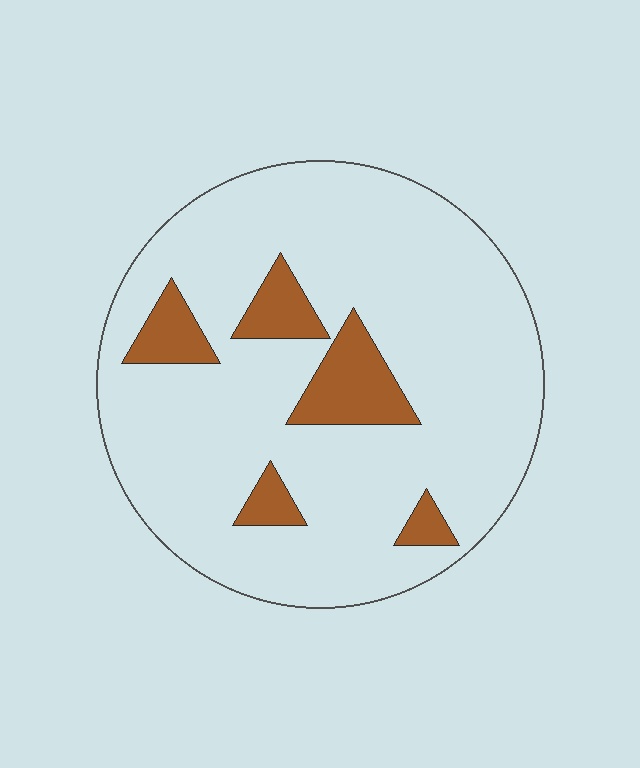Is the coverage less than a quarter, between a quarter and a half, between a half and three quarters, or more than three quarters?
Less than a quarter.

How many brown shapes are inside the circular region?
5.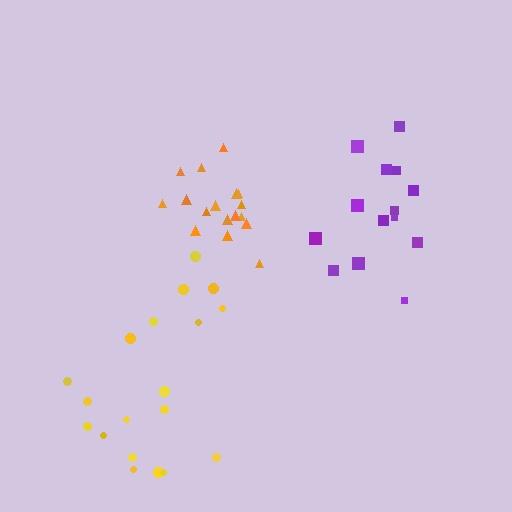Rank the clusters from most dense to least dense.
orange, purple, yellow.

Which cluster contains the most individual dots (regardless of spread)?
Yellow (19).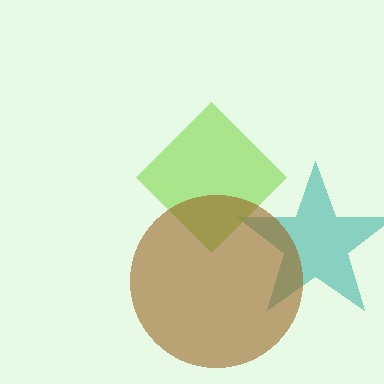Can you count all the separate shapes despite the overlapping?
Yes, there are 3 separate shapes.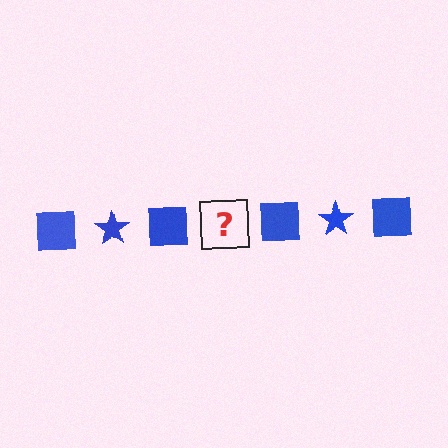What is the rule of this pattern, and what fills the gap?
The rule is that the pattern cycles through square, star shapes in blue. The gap should be filled with a blue star.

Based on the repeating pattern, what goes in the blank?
The blank should be a blue star.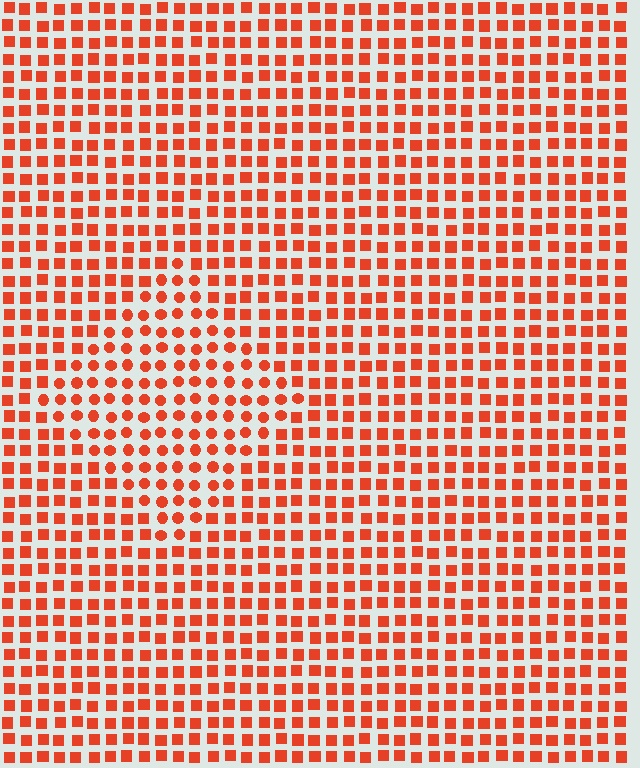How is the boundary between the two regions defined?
The boundary is defined by a change in element shape: circles inside vs. squares outside. All elements share the same color and spacing.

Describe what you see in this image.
The image is filled with small red elements arranged in a uniform grid. A diamond-shaped region contains circles, while the surrounding area contains squares. The boundary is defined purely by the change in element shape.